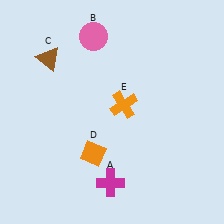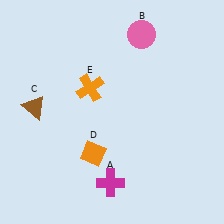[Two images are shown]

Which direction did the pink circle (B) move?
The pink circle (B) moved right.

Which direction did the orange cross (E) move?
The orange cross (E) moved left.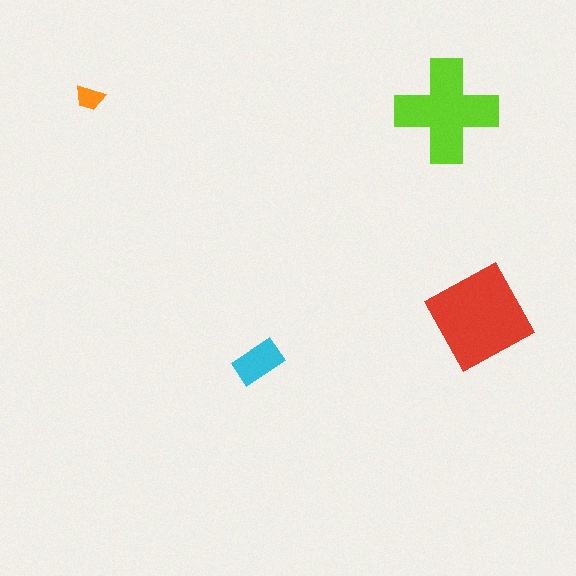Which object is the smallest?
The orange trapezoid.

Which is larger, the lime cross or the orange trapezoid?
The lime cross.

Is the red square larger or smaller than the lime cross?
Larger.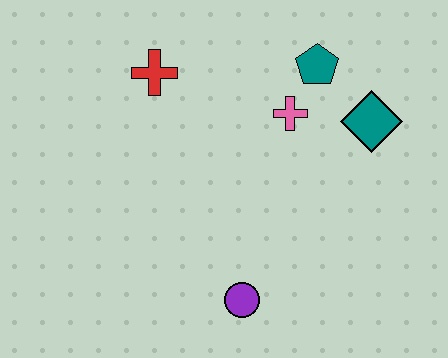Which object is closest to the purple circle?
The pink cross is closest to the purple circle.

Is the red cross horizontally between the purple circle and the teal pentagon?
No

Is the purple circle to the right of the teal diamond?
No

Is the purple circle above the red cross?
No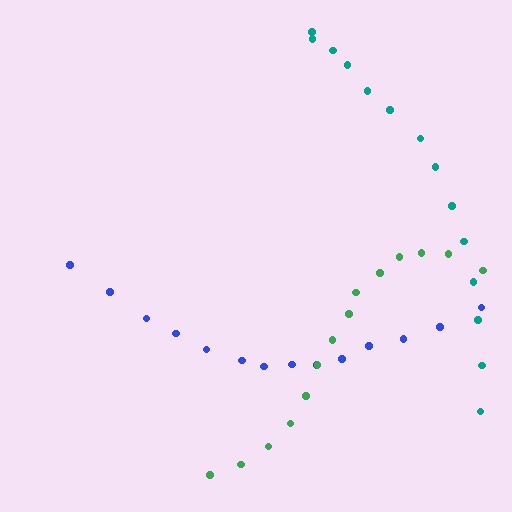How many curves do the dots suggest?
There are 3 distinct paths.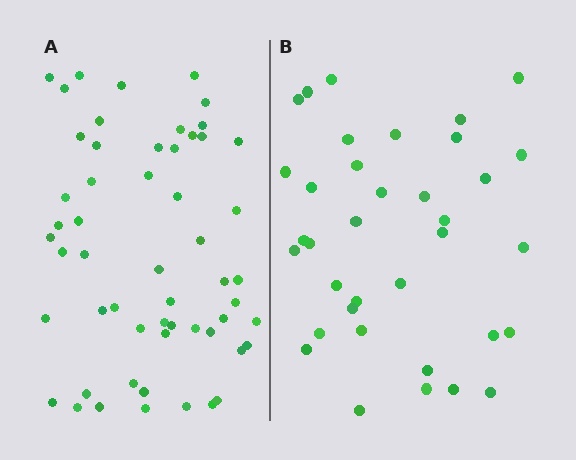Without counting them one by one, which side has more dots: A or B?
Region A (the left region) has more dots.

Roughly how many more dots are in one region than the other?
Region A has approximately 20 more dots than region B.